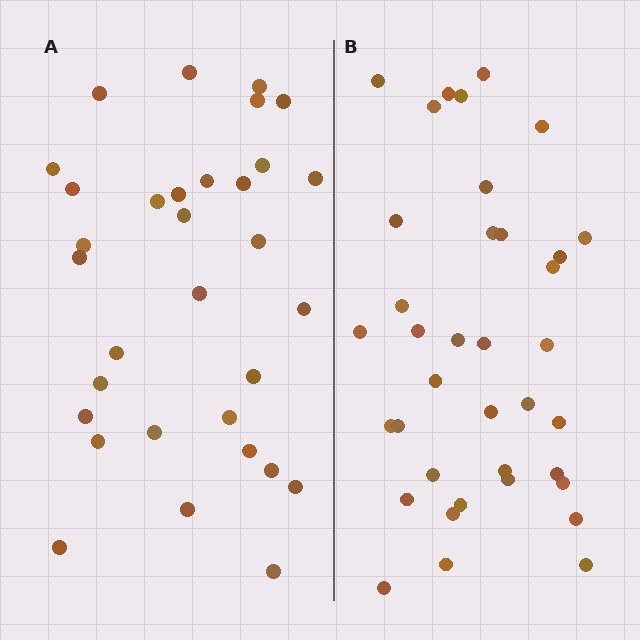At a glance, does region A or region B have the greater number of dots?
Region B (the right region) has more dots.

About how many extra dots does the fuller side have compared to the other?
Region B has about 5 more dots than region A.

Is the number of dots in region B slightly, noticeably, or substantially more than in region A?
Region B has only slightly more — the two regions are fairly close. The ratio is roughly 1.2 to 1.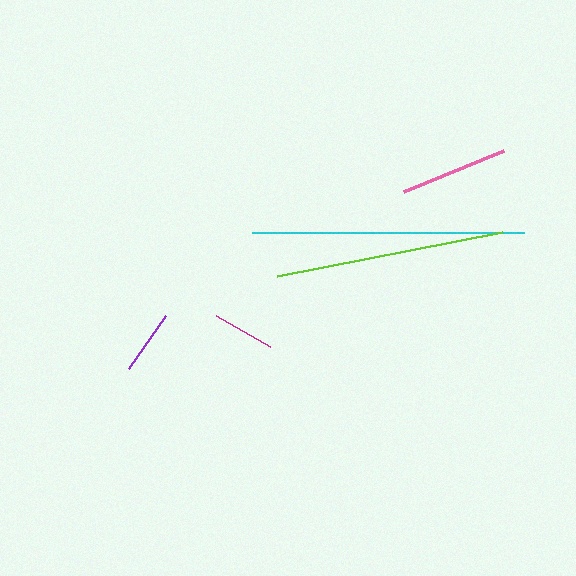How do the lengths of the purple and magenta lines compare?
The purple and magenta lines are approximately the same length.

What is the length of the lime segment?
The lime segment is approximately 229 pixels long.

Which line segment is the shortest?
The magenta line is the shortest at approximately 62 pixels.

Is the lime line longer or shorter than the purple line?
The lime line is longer than the purple line.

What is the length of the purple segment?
The purple segment is approximately 64 pixels long.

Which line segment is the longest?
The cyan line is the longest at approximately 272 pixels.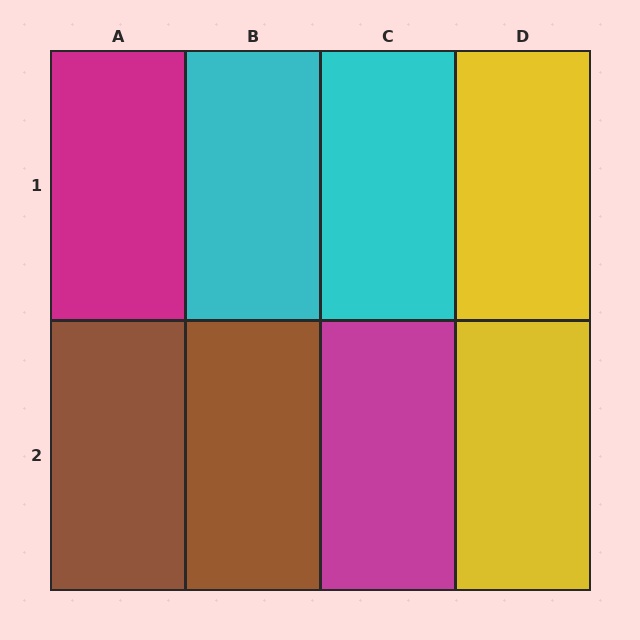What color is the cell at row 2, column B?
Brown.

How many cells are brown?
2 cells are brown.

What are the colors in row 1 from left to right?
Magenta, cyan, cyan, yellow.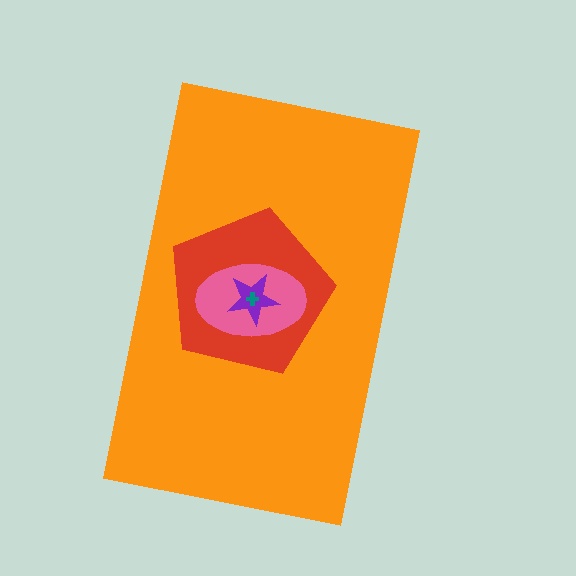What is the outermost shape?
The orange rectangle.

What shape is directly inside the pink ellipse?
The purple star.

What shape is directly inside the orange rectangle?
The red pentagon.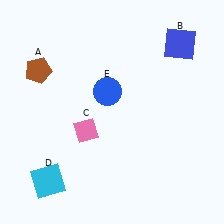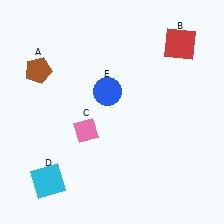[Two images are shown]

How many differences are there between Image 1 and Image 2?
There is 1 difference between the two images.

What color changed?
The square (B) changed from blue in Image 1 to red in Image 2.